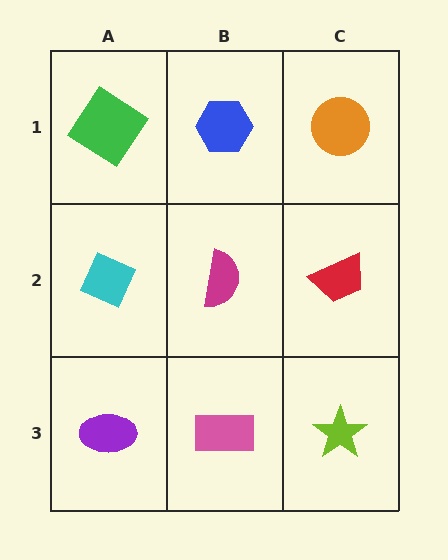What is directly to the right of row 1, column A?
A blue hexagon.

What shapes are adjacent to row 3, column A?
A cyan diamond (row 2, column A), a pink rectangle (row 3, column B).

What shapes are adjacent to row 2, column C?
An orange circle (row 1, column C), a lime star (row 3, column C), a magenta semicircle (row 2, column B).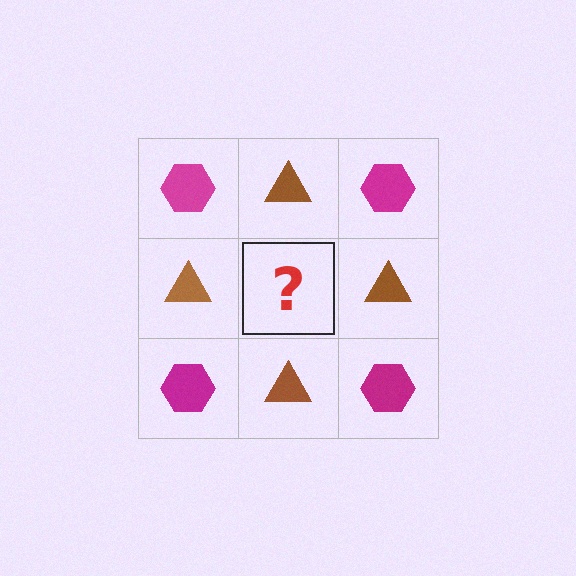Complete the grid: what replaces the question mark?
The question mark should be replaced with a magenta hexagon.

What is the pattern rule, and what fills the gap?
The rule is that it alternates magenta hexagon and brown triangle in a checkerboard pattern. The gap should be filled with a magenta hexagon.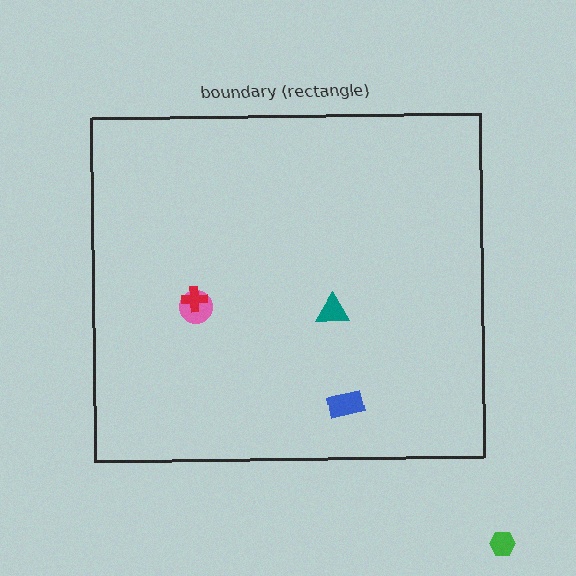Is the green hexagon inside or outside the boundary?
Outside.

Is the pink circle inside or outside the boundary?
Inside.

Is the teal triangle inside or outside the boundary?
Inside.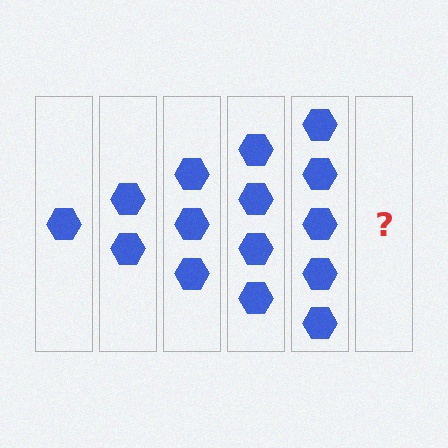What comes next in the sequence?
The next element should be 6 hexagons.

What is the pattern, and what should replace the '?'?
The pattern is that each step adds one more hexagon. The '?' should be 6 hexagons.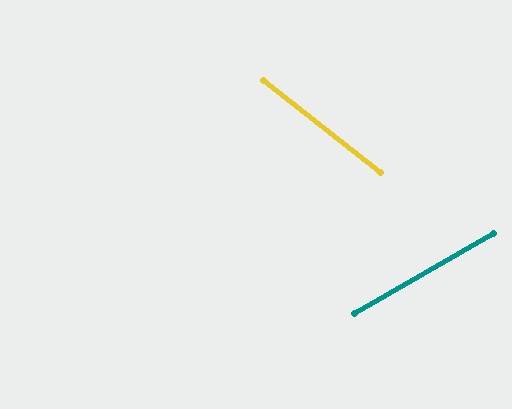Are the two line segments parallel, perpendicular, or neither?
Neither parallel nor perpendicular — they differ by about 68°.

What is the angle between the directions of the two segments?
Approximately 68 degrees.